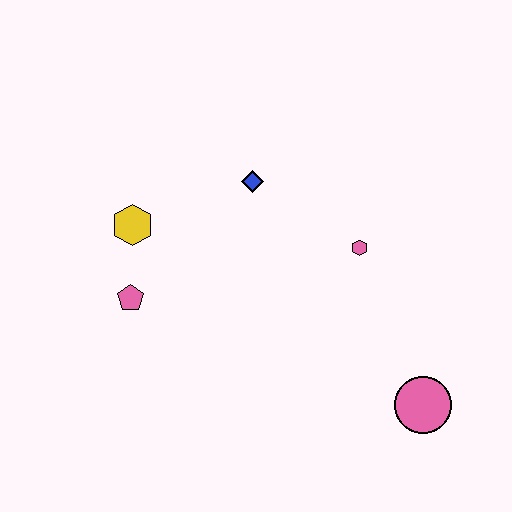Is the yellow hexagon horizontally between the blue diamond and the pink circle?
No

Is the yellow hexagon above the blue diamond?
No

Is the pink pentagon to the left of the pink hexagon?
Yes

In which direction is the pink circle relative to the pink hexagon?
The pink circle is below the pink hexagon.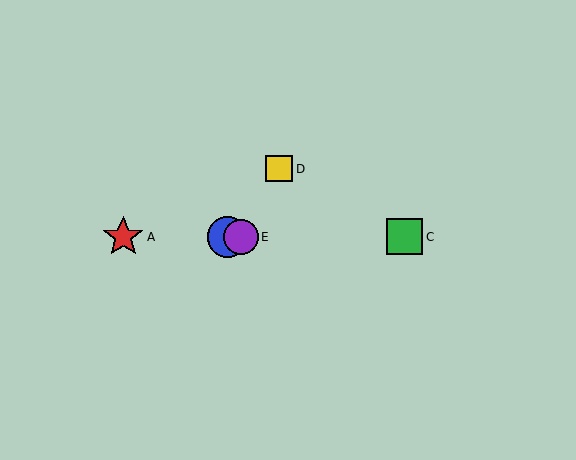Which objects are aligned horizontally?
Objects A, B, C, E are aligned horizontally.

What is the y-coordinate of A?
Object A is at y≈237.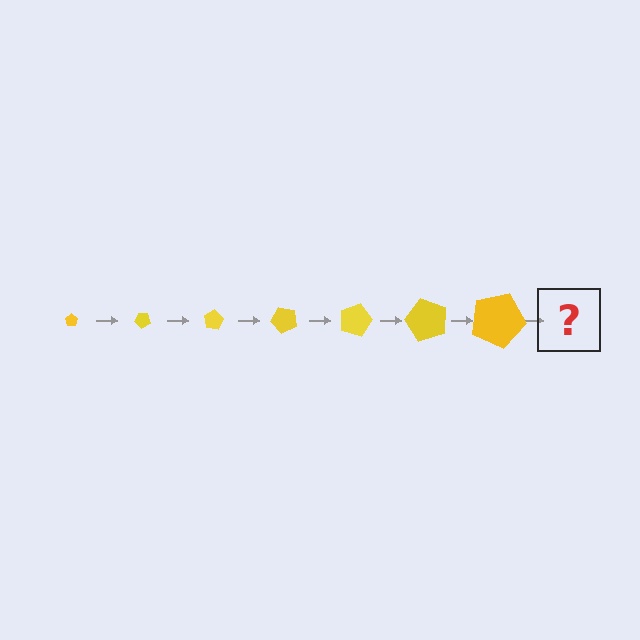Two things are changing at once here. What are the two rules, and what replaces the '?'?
The two rules are that the pentagon grows larger each step and it rotates 40 degrees each step. The '?' should be a pentagon, larger than the previous one and rotated 280 degrees from the start.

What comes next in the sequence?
The next element should be a pentagon, larger than the previous one and rotated 280 degrees from the start.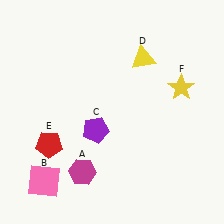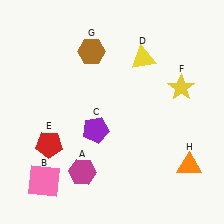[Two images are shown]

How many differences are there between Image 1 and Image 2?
There are 2 differences between the two images.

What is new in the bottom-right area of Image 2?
An orange triangle (H) was added in the bottom-right area of Image 2.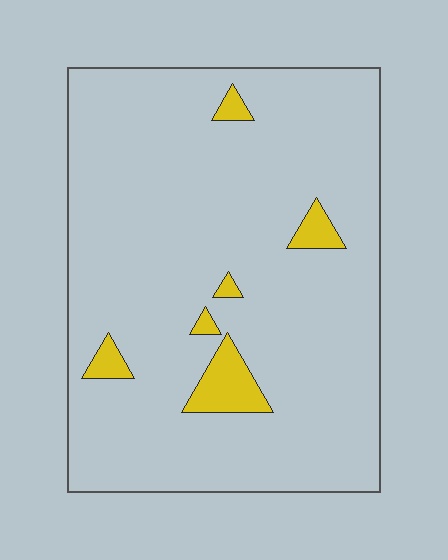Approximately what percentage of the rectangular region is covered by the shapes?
Approximately 5%.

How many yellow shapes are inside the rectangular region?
6.